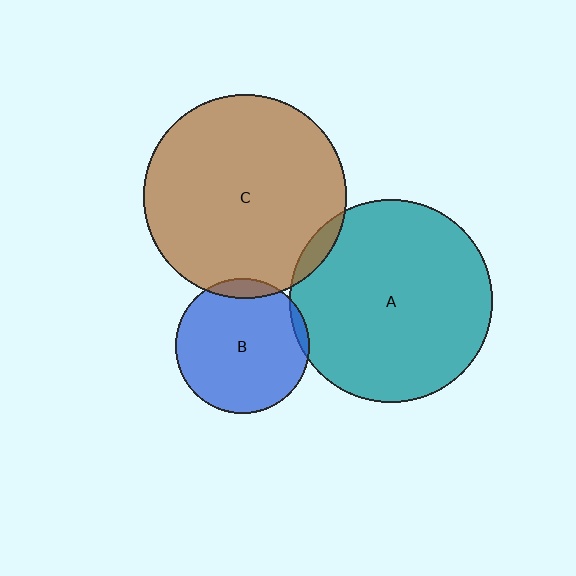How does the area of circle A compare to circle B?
Approximately 2.3 times.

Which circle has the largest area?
Circle C (brown).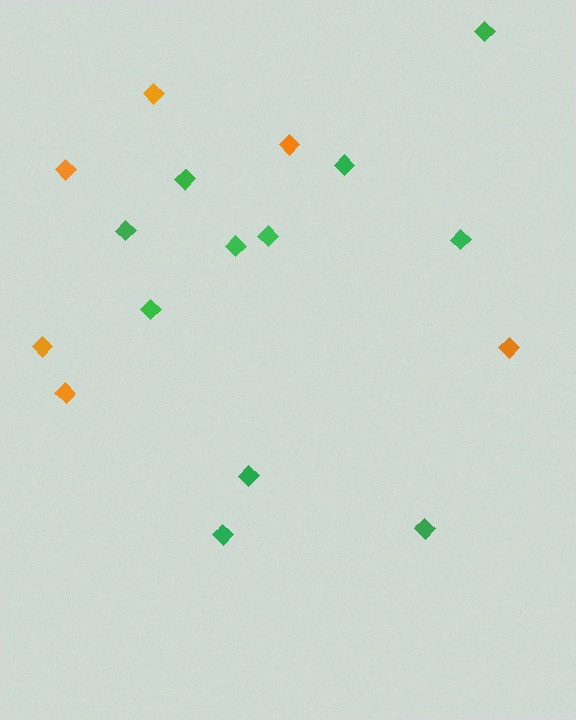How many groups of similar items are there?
There are 2 groups: one group of orange diamonds (6) and one group of green diamonds (11).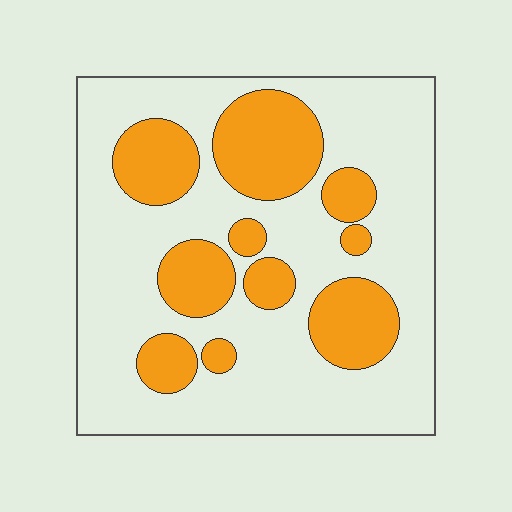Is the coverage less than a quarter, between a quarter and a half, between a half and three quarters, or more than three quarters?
Between a quarter and a half.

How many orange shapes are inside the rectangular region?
10.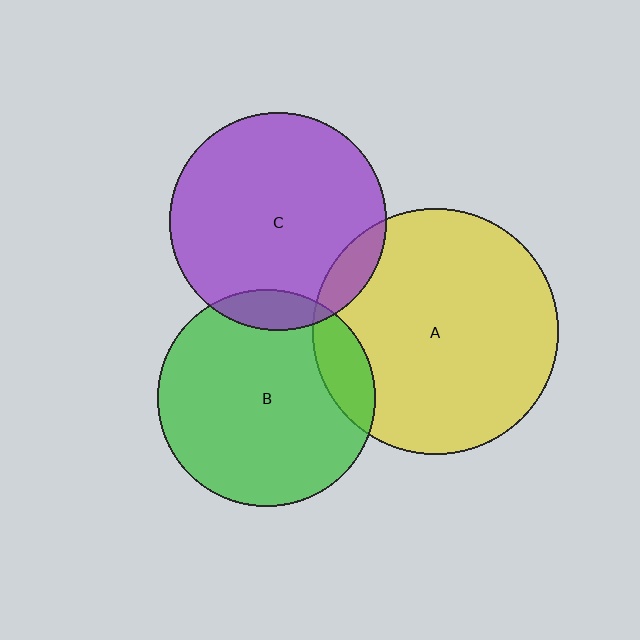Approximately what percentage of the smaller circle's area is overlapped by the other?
Approximately 10%.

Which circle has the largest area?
Circle A (yellow).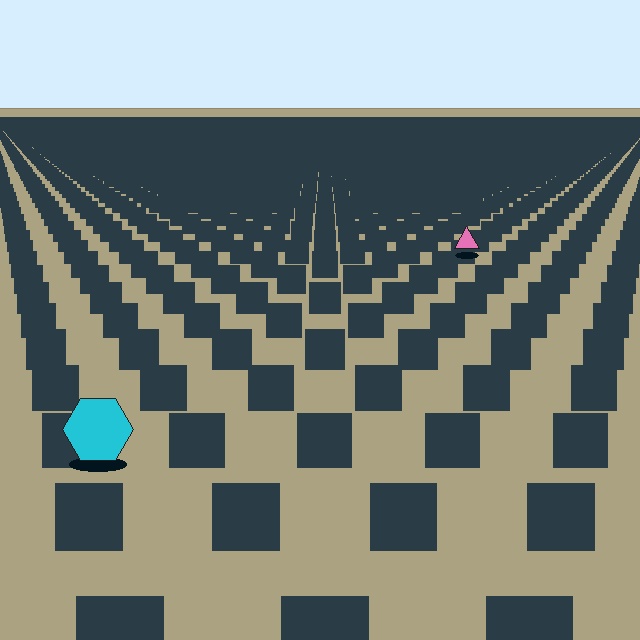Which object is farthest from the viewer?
The pink triangle is farthest from the viewer. It appears smaller and the ground texture around it is denser.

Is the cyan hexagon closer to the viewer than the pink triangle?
Yes. The cyan hexagon is closer — you can tell from the texture gradient: the ground texture is coarser near it.